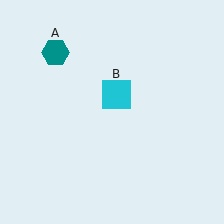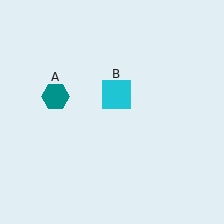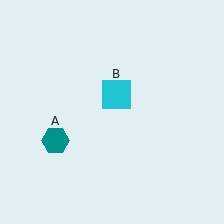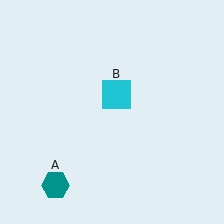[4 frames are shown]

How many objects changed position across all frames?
1 object changed position: teal hexagon (object A).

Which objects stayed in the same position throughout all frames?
Cyan square (object B) remained stationary.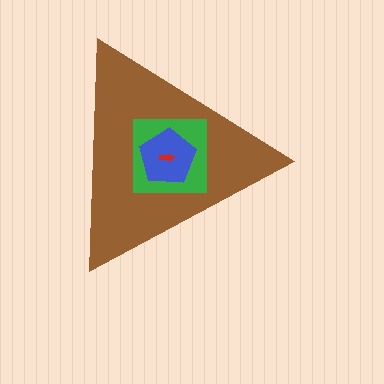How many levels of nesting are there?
4.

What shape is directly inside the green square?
The blue pentagon.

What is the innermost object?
The red arrow.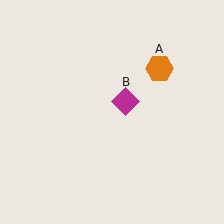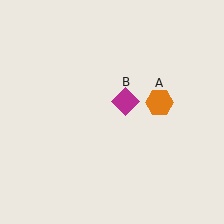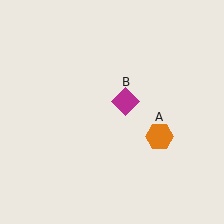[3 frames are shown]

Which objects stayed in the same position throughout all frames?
Magenta diamond (object B) remained stationary.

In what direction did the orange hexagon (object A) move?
The orange hexagon (object A) moved down.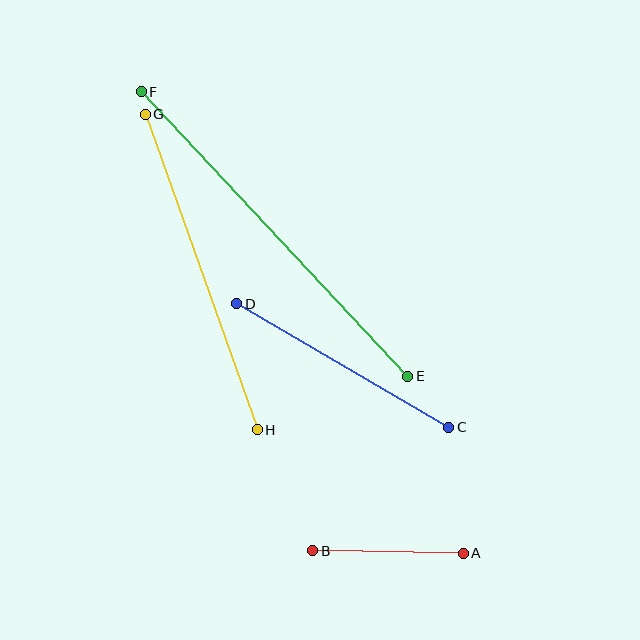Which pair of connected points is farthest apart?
Points E and F are farthest apart.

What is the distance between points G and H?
The distance is approximately 335 pixels.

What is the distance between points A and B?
The distance is approximately 150 pixels.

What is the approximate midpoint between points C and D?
The midpoint is at approximately (343, 366) pixels.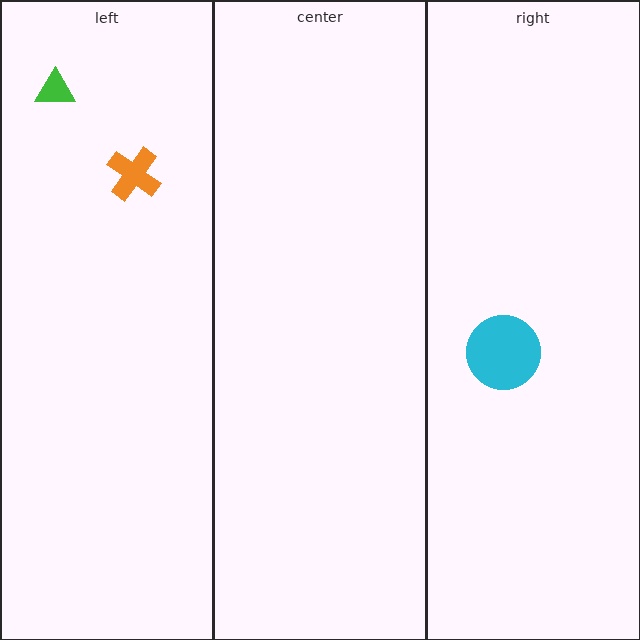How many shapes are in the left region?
2.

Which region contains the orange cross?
The left region.